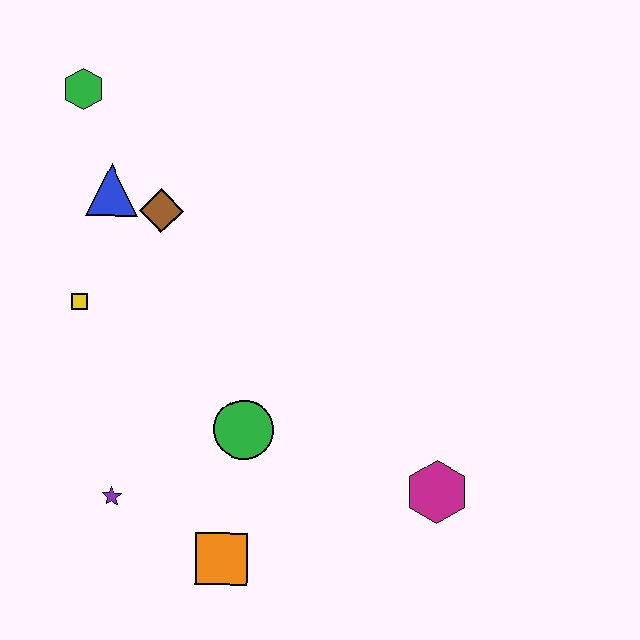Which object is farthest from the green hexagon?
The magenta hexagon is farthest from the green hexagon.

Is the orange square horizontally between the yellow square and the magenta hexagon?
Yes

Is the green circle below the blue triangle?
Yes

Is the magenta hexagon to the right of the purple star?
Yes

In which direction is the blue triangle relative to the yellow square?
The blue triangle is above the yellow square.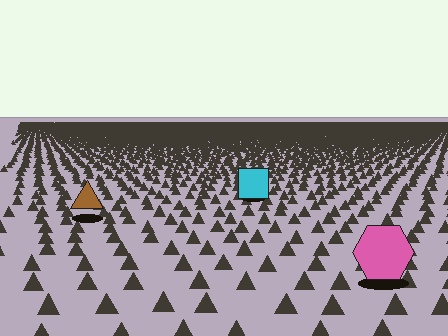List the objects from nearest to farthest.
From nearest to farthest: the pink hexagon, the brown triangle, the cyan square.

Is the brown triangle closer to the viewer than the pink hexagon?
No. The pink hexagon is closer — you can tell from the texture gradient: the ground texture is coarser near it.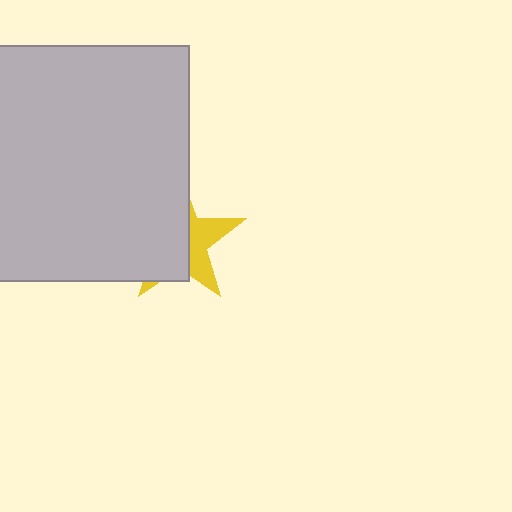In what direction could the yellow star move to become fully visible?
The yellow star could move right. That would shift it out from behind the light gray rectangle entirely.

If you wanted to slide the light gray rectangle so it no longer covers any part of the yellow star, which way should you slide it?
Slide it left — that is the most direct way to separate the two shapes.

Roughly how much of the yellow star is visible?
A small part of it is visible (roughly 38%).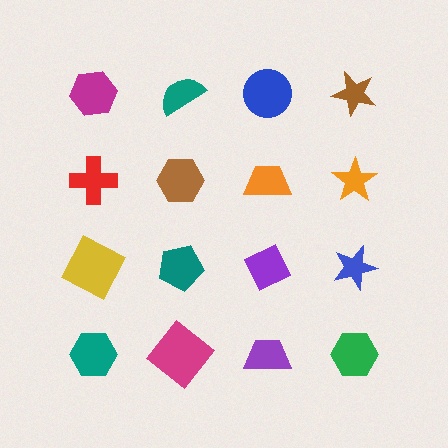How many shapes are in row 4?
4 shapes.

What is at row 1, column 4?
A brown star.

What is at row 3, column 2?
A teal pentagon.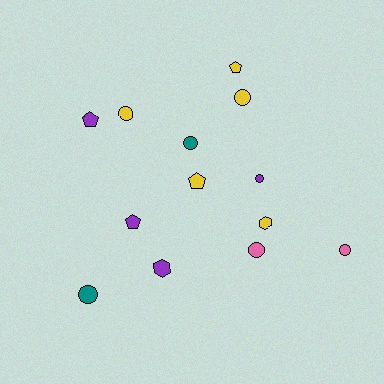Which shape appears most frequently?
Circle, with 7 objects.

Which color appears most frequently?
Yellow, with 5 objects.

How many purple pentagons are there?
There are 2 purple pentagons.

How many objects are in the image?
There are 13 objects.